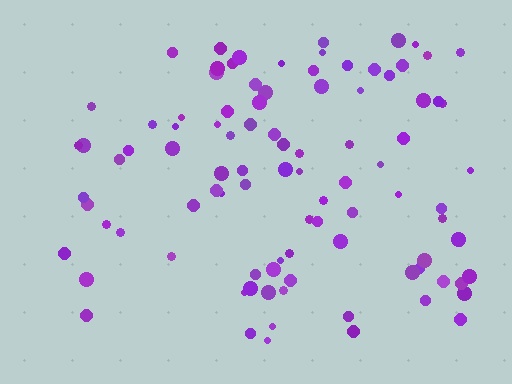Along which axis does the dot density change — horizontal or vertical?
Horizontal.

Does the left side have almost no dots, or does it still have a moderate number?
Still a moderate number, just noticeably fewer than the right.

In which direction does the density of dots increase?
From left to right, with the right side densest.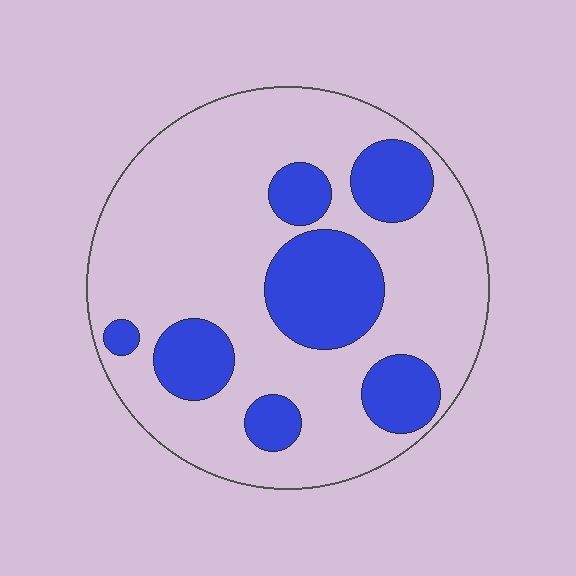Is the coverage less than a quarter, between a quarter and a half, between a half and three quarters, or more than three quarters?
Between a quarter and a half.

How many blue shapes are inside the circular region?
7.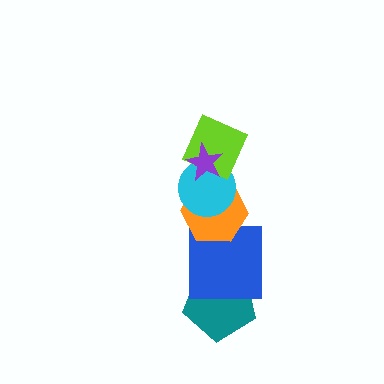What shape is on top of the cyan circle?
The lime square is on top of the cyan circle.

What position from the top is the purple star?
The purple star is 1st from the top.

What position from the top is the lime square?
The lime square is 2nd from the top.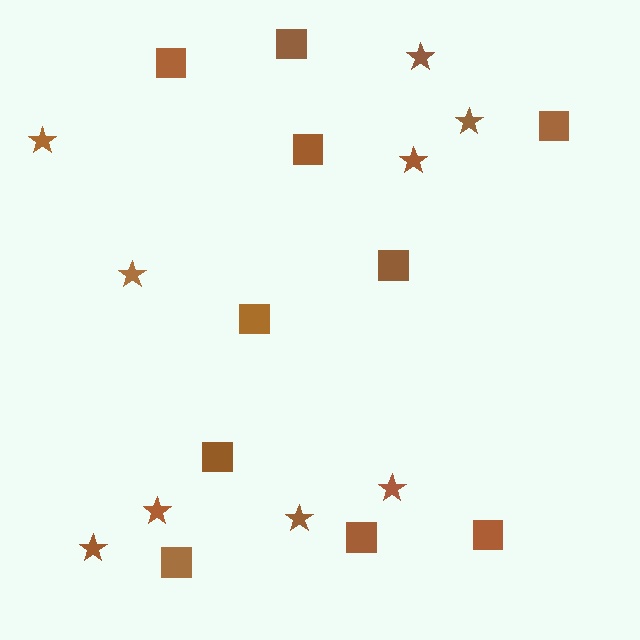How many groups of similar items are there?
There are 2 groups: one group of stars (9) and one group of squares (10).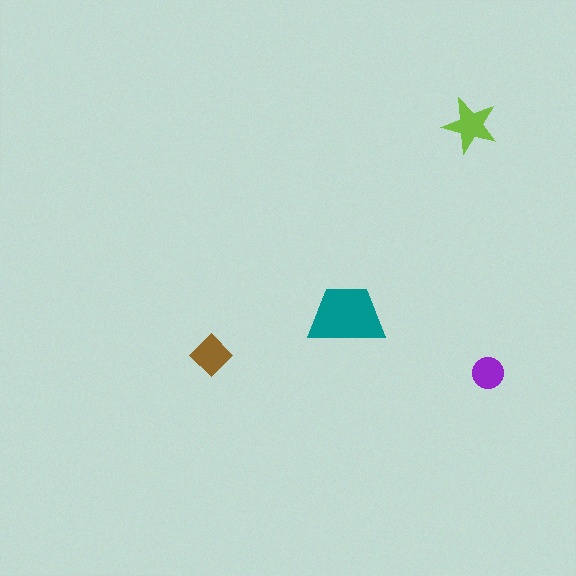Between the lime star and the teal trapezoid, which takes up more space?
The teal trapezoid.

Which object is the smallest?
The purple circle.